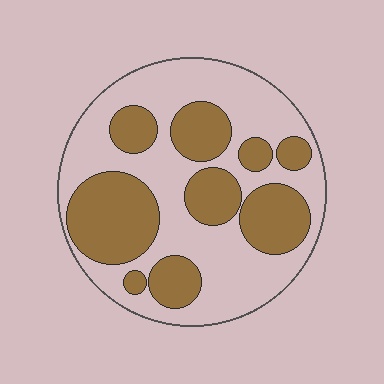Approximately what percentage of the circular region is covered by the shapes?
Approximately 40%.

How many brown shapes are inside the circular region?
9.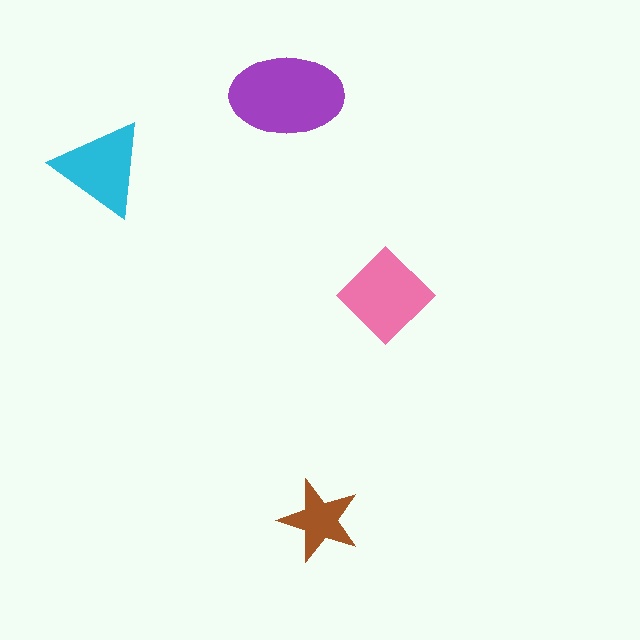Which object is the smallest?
The brown star.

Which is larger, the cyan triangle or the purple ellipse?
The purple ellipse.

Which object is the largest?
The purple ellipse.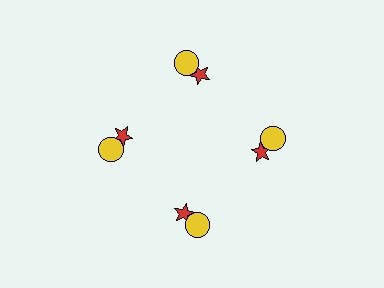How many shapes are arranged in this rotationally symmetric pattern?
There are 8 shapes, arranged in 4 groups of 2.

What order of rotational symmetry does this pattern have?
This pattern has 4-fold rotational symmetry.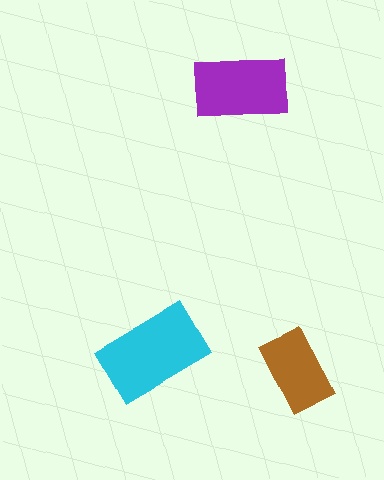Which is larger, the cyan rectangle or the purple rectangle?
The cyan one.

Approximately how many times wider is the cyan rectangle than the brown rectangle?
About 1.5 times wider.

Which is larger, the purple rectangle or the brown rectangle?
The purple one.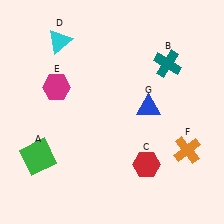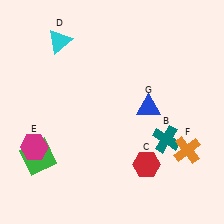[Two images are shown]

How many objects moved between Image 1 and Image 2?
2 objects moved between the two images.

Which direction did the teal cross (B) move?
The teal cross (B) moved down.